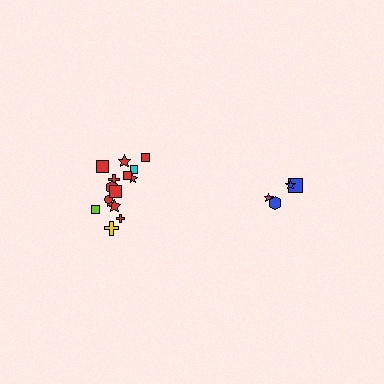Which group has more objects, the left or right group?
The left group.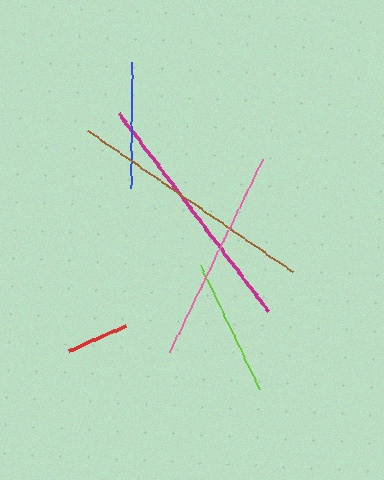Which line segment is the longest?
The brown line is the longest at approximately 249 pixels.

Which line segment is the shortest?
The red line is the shortest at approximately 62 pixels.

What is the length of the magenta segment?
The magenta segment is approximately 246 pixels long.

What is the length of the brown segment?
The brown segment is approximately 249 pixels long.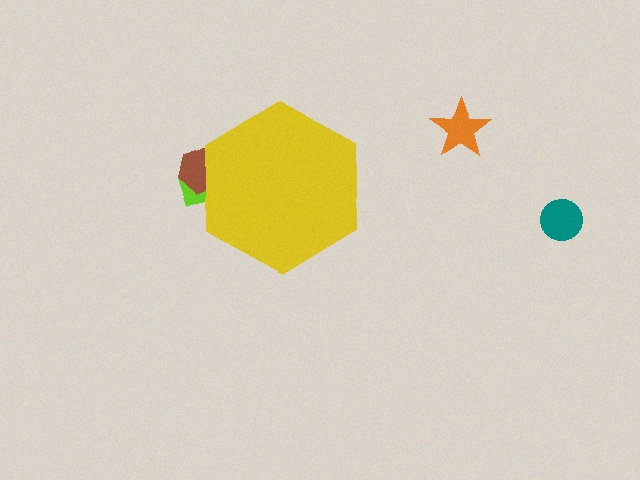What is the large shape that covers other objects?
A yellow hexagon.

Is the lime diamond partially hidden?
Yes, the lime diamond is partially hidden behind the yellow hexagon.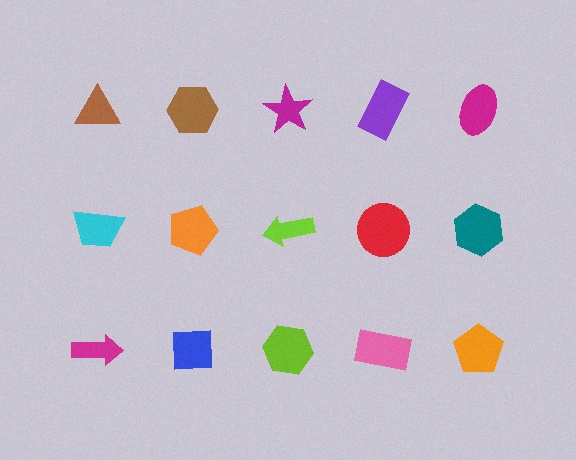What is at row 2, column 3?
A lime arrow.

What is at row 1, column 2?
A brown hexagon.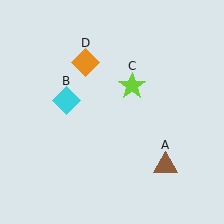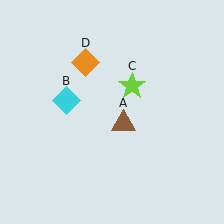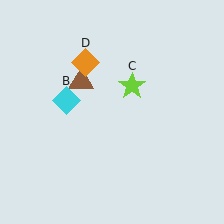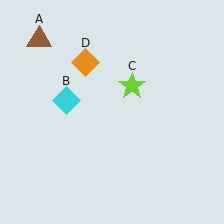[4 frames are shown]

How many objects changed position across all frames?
1 object changed position: brown triangle (object A).